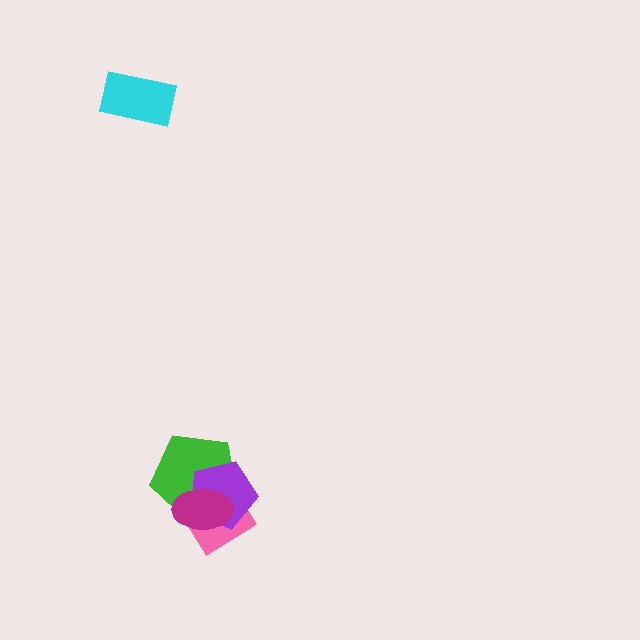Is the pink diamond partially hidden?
Yes, it is partially covered by another shape.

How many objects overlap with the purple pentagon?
3 objects overlap with the purple pentagon.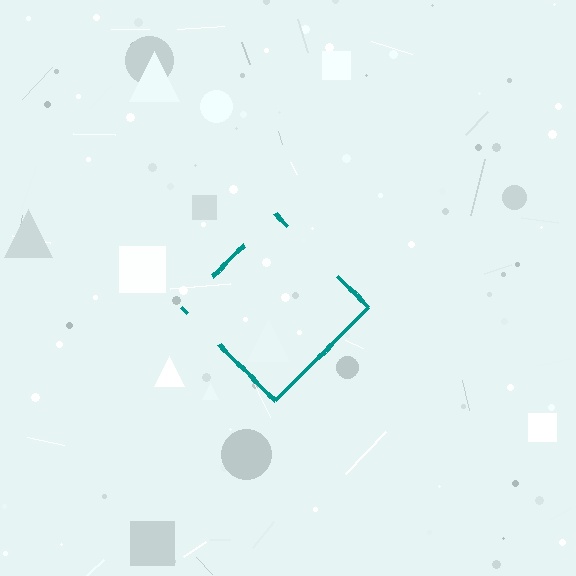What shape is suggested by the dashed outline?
The dashed outline suggests a diamond.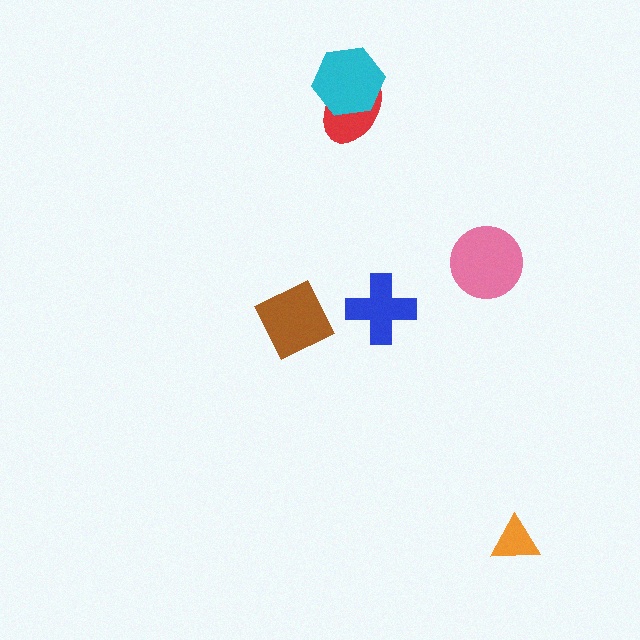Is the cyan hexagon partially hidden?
No, no other shape covers it.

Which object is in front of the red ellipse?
The cyan hexagon is in front of the red ellipse.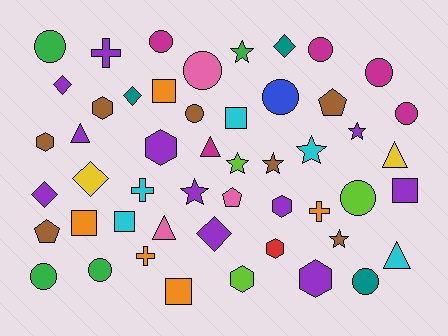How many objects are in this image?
There are 50 objects.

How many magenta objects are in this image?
There are 5 magenta objects.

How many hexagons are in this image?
There are 7 hexagons.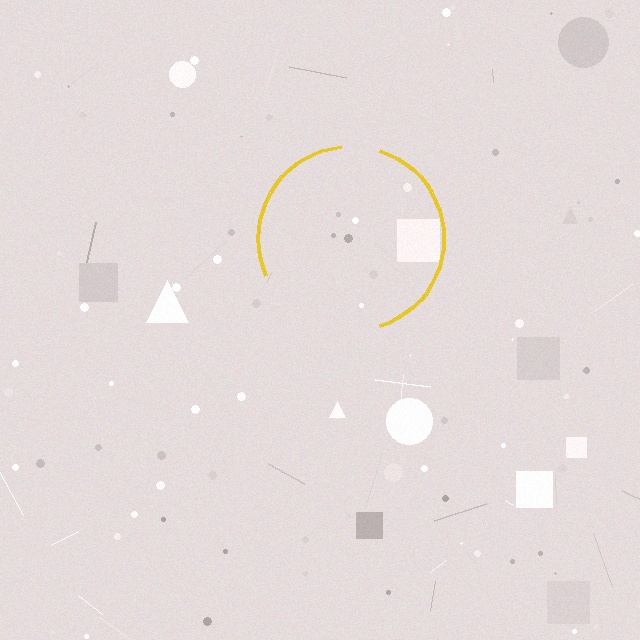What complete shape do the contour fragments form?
The contour fragments form a circle.